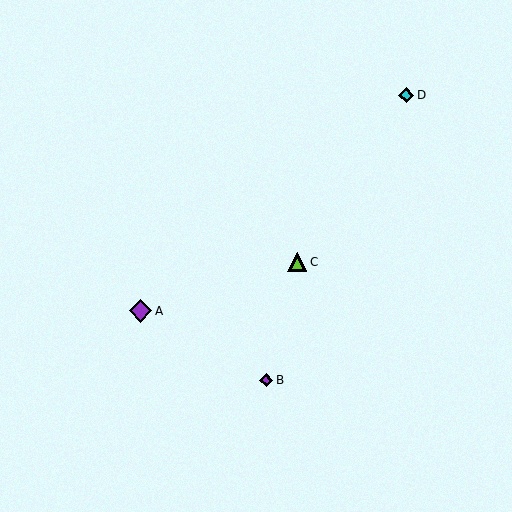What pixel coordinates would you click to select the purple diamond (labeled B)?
Click at (267, 380) to select the purple diamond B.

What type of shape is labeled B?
Shape B is a purple diamond.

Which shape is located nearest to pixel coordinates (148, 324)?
The purple diamond (labeled A) at (141, 311) is nearest to that location.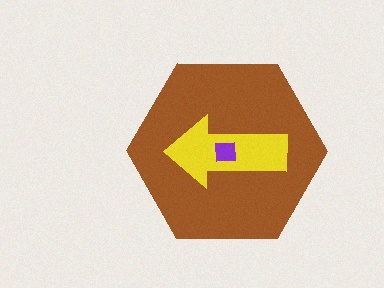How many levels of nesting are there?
3.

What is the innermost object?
The purple square.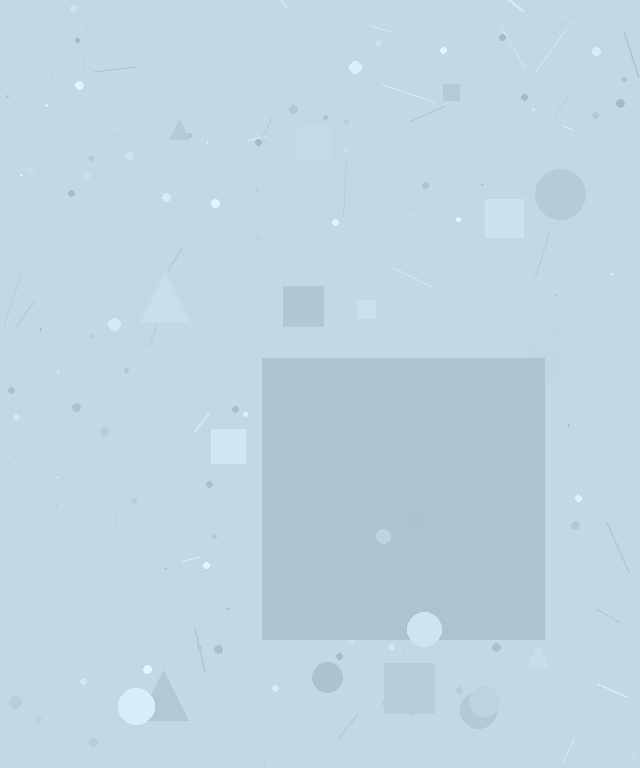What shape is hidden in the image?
A square is hidden in the image.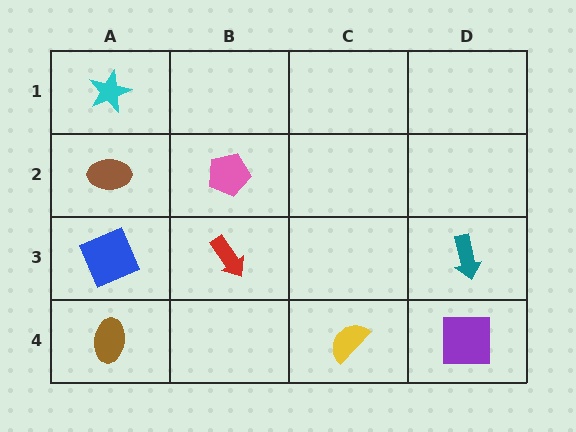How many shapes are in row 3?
3 shapes.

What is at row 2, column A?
A brown ellipse.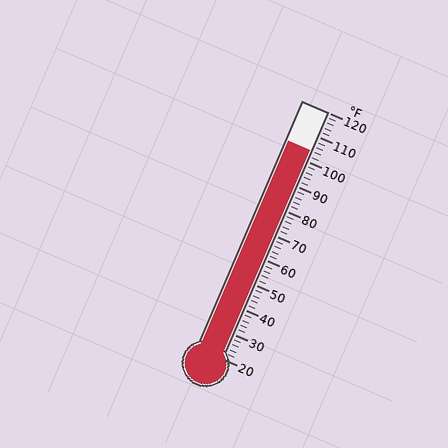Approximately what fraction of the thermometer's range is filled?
The thermometer is filled to approximately 85% of its range.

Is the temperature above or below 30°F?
The temperature is above 30°F.